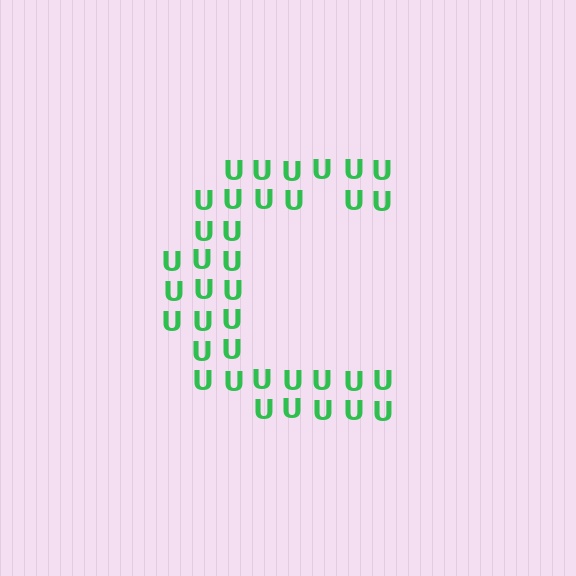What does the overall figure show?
The overall figure shows the letter C.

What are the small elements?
The small elements are letter U's.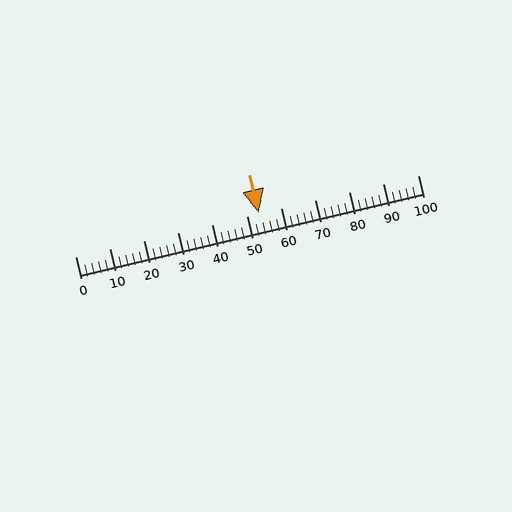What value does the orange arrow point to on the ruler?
The orange arrow points to approximately 54.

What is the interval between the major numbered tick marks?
The major tick marks are spaced 10 units apart.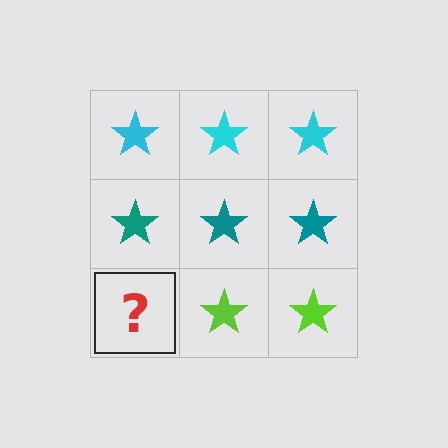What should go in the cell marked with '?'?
The missing cell should contain a lime star.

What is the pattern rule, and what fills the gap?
The rule is that each row has a consistent color. The gap should be filled with a lime star.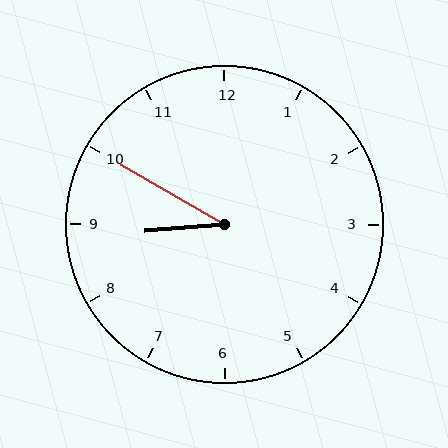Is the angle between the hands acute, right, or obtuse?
It is acute.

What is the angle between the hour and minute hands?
Approximately 35 degrees.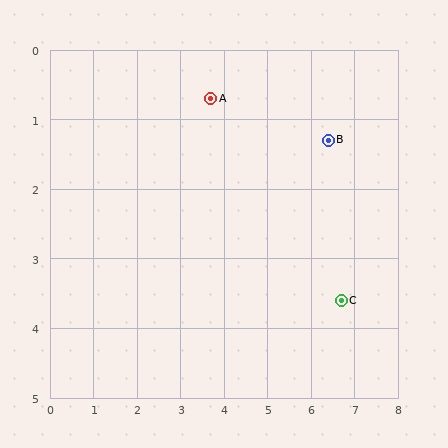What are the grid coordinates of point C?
Point C is at approximately (6.7, 3.6).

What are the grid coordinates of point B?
Point B is at approximately (6.4, 1.3).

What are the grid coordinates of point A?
Point A is at approximately (3.7, 0.7).